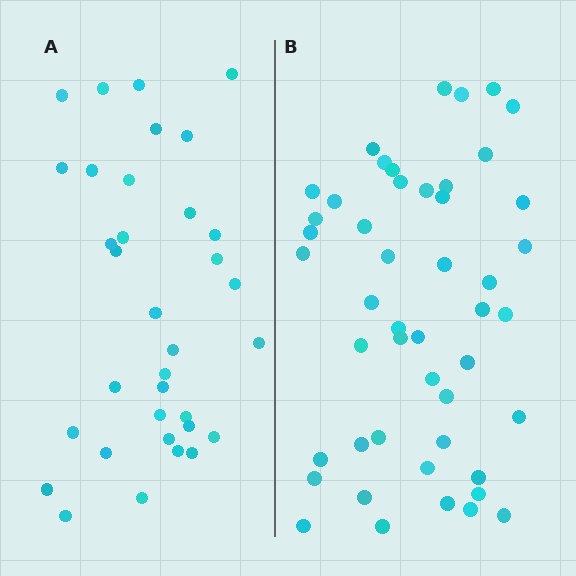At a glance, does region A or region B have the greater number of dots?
Region B (the right region) has more dots.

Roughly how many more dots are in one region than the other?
Region B has approximately 15 more dots than region A.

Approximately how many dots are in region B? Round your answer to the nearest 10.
About 50 dots. (The exact count is 48, which rounds to 50.)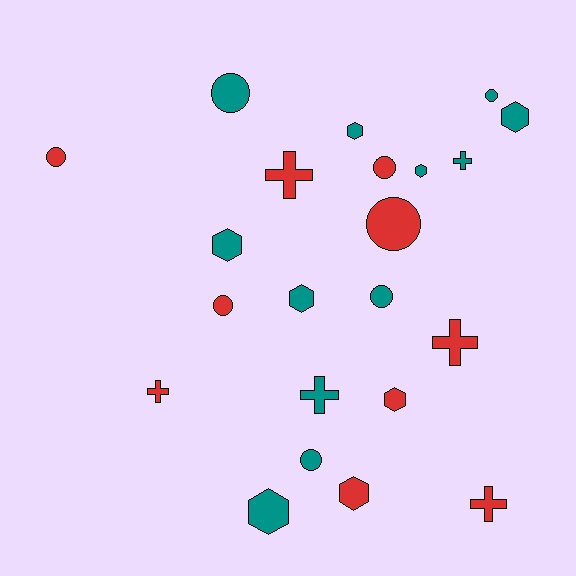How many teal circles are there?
There are 4 teal circles.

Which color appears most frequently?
Teal, with 12 objects.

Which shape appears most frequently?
Hexagon, with 8 objects.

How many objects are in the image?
There are 22 objects.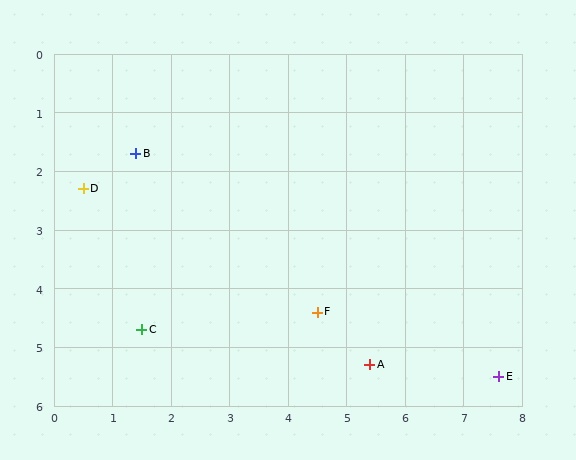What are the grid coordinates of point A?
Point A is at approximately (5.4, 5.3).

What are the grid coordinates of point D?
Point D is at approximately (0.5, 2.3).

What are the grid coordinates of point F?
Point F is at approximately (4.5, 4.4).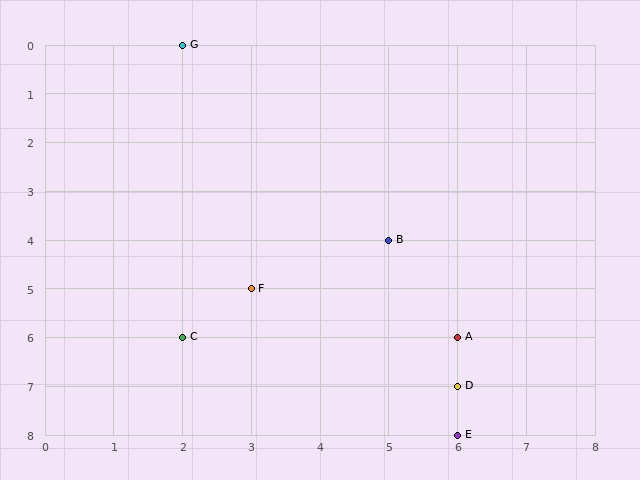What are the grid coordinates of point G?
Point G is at grid coordinates (2, 0).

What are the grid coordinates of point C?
Point C is at grid coordinates (2, 6).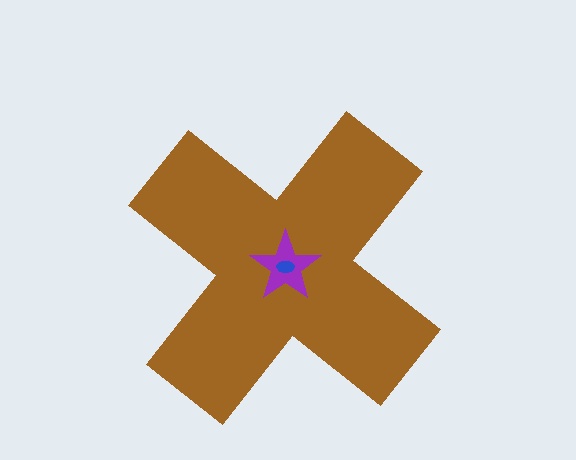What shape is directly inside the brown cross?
The purple star.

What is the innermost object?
The blue ellipse.